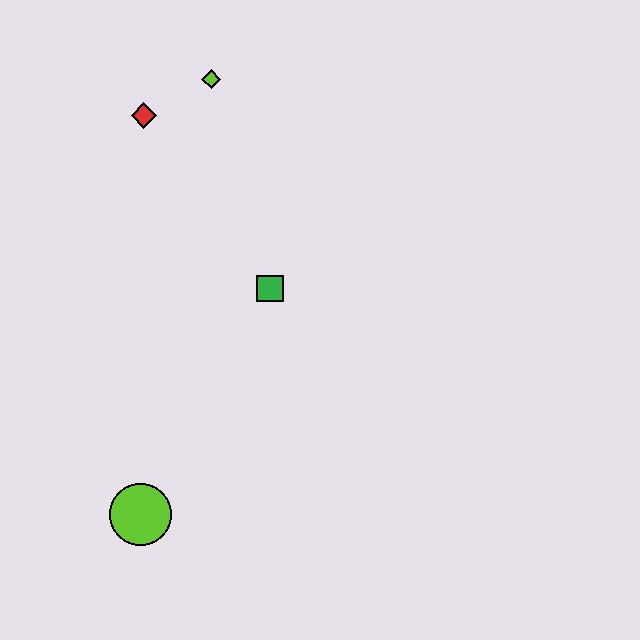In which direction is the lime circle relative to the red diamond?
The lime circle is below the red diamond.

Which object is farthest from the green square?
The lime circle is farthest from the green square.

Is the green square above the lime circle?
Yes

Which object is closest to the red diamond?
The lime diamond is closest to the red diamond.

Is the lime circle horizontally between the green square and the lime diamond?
No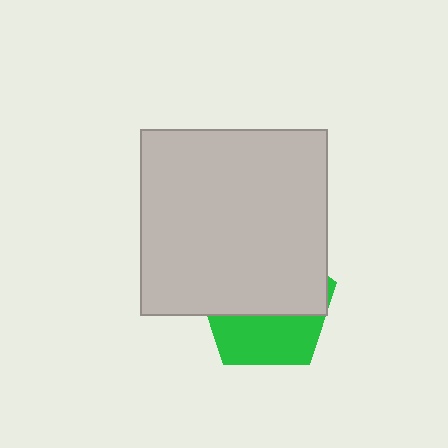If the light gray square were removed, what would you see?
You would see the complete green pentagon.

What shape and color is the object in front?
The object in front is a light gray square.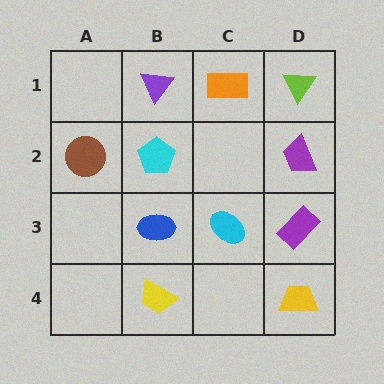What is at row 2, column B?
A cyan pentagon.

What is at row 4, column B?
A yellow trapezoid.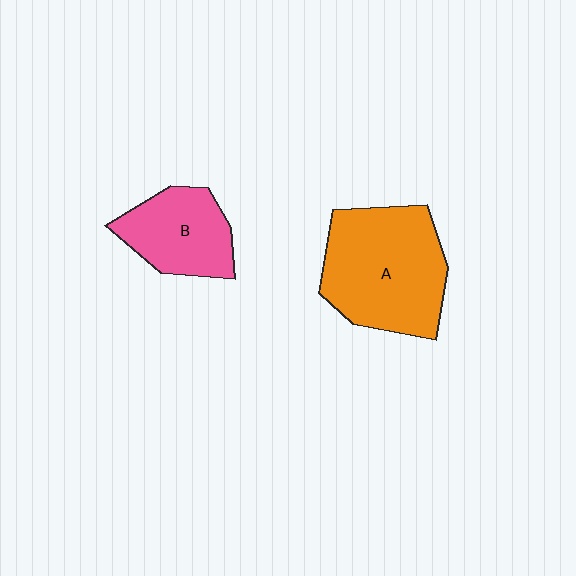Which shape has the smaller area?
Shape B (pink).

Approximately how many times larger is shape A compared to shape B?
Approximately 1.7 times.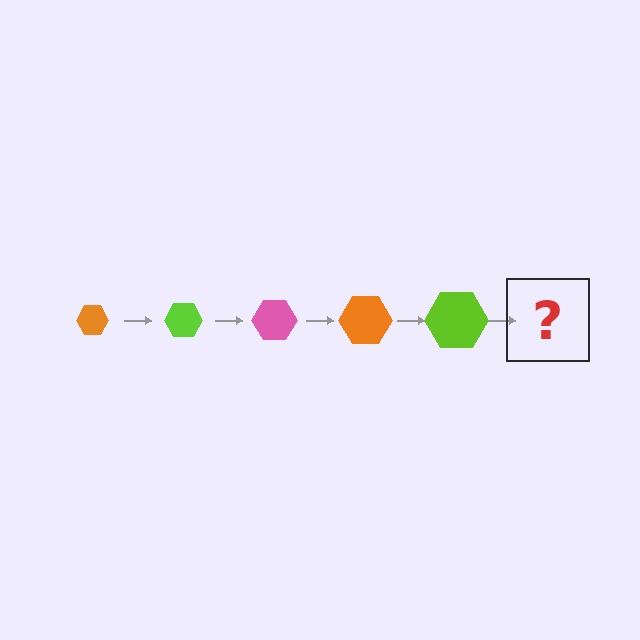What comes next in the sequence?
The next element should be a pink hexagon, larger than the previous one.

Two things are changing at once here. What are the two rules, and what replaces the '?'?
The two rules are that the hexagon grows larger each step and the color cycles through orange, lime, and pink. The '?' should be a pink hexagon, larger than the previous one.